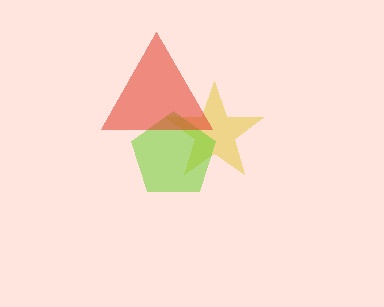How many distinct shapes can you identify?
There are 3 distinct shapes: a yellow star, a lime pentagon, a red triangle.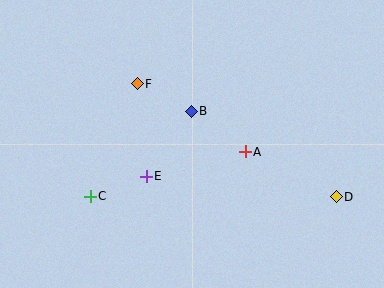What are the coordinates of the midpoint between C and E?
The midpoint between C and E is at (118, 186).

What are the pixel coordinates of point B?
Point B is at (191, 111).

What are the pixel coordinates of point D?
Point D is at (336, 197).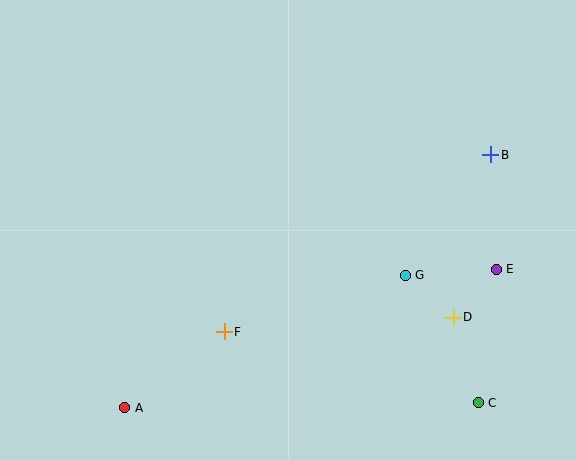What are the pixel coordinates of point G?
Point G is at (405, 275).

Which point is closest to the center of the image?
Point F at (224, 332) is closest to the center.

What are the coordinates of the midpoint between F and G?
The midpoint between F and G is at (315, 304).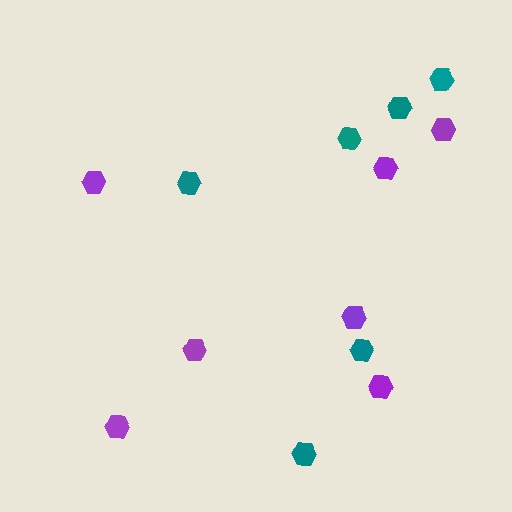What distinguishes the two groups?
There are 2 groups: one group of teal hexagons (6) and one group of purple hexagons (7).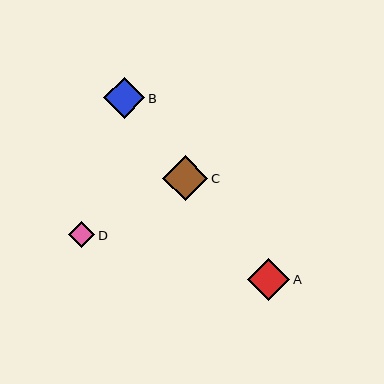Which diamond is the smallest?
Diamond D is the smallest with a size of approximately 26 pixels.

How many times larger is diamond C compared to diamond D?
Diamond C is approximately 1.7 times the size of diamond D.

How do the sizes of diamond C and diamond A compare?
Diamond C and diamond A are approximately the same size.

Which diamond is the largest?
Diamond C is the largest with a size of approximately 45 pixels.